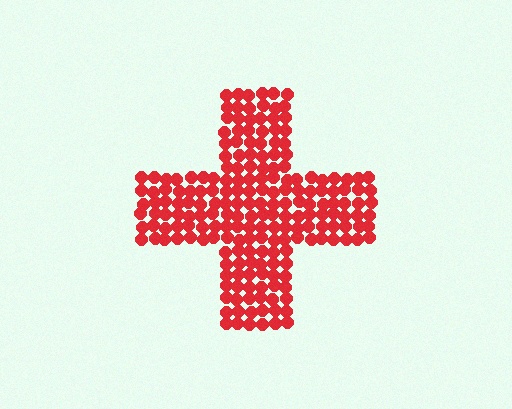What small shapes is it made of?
It is made of small circles.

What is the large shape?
The large shape is a cross.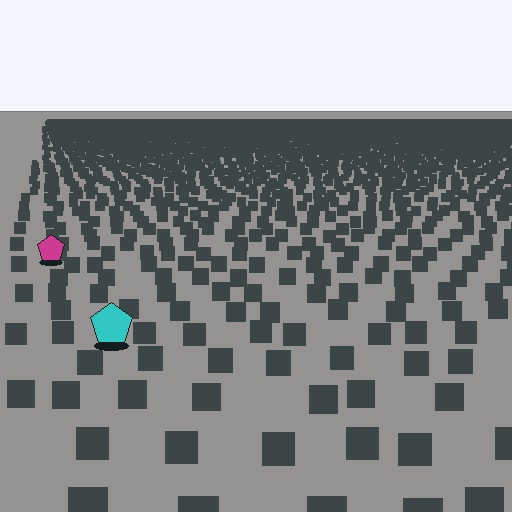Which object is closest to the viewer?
The cyan pentagon is closest. The texture marks near it are larger and more spread out.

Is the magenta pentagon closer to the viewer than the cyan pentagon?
No. The cyan pentagon is closer — you can tell from the texture gradient: the ground texture is coarser near it.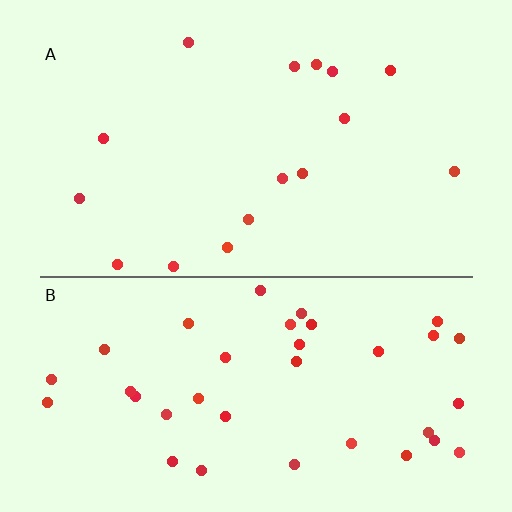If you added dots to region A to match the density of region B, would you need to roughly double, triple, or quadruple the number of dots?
Approximately double.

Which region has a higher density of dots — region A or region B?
B (the bottom).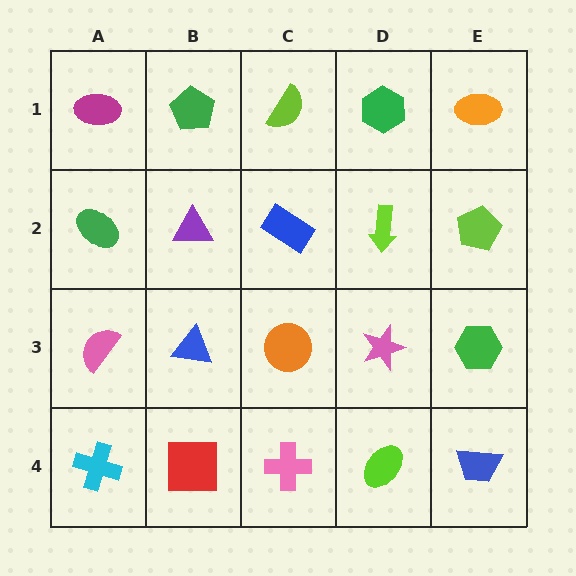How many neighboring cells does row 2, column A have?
3.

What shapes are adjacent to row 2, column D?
A green hexagon (row 1, column D), a pink star (row 3, column D), a blue rectangle (row 2, column C), a lime pentagon (row 2, column E).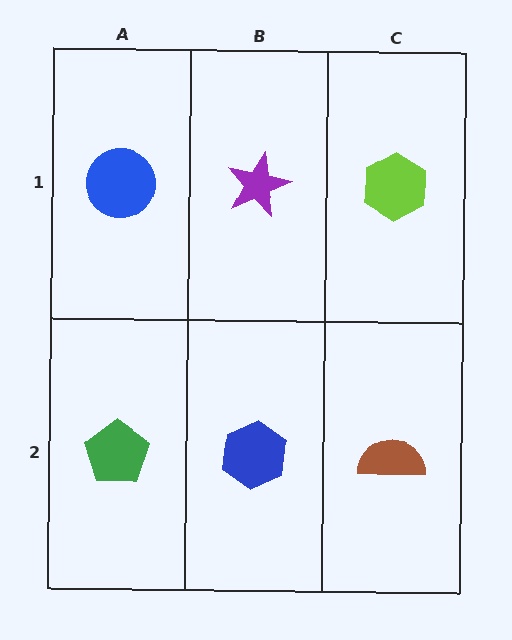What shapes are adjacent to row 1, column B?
A blue hexagon (row 2, column B), a blue circle (row 1, column A), a lime hexagon (row 1, column C).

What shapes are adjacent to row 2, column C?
A lime hexagon (row 1, column C), a blue hexagon (row 2, column B).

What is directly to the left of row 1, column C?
A purple star.